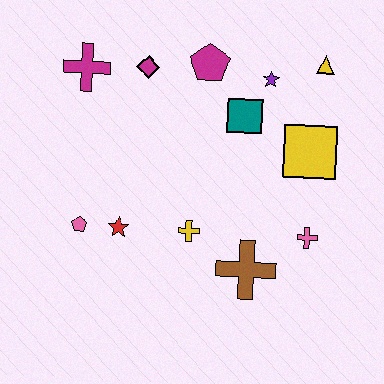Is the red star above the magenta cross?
No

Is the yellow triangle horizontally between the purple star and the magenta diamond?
No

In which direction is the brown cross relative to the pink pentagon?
The brown cross is to the right of the pink pentagon.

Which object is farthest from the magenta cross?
The pink cross is farthest from the magenta cross.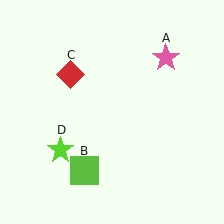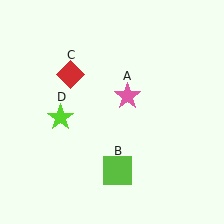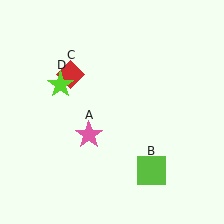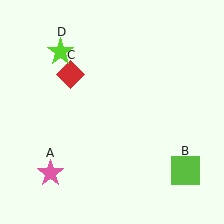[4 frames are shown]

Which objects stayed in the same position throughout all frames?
Red diamond (object C) remained stationary.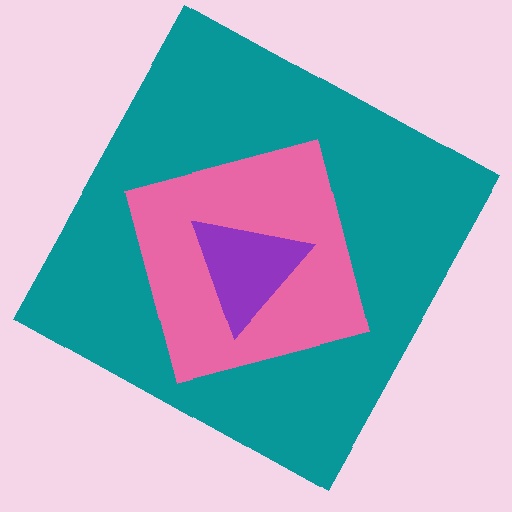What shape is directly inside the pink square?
The purple triangle.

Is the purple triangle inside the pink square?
Yes.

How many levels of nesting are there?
3.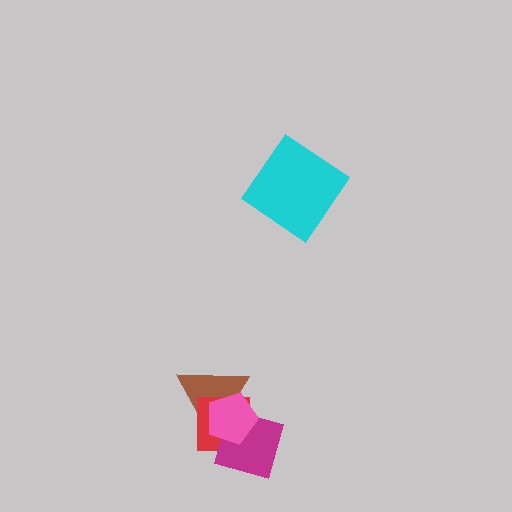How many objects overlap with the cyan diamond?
0 objects overlap with the cyan diamond.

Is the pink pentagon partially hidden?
No, no other shape covers it.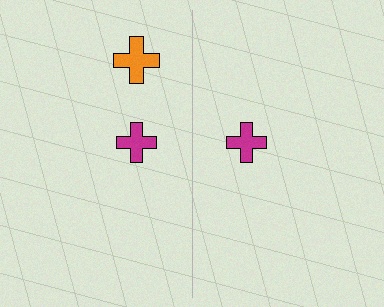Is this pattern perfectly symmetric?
No, the pattern is not perfectly symmetric. A orange cross is missing from the right side.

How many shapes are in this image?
There are 3 shapes in this image.